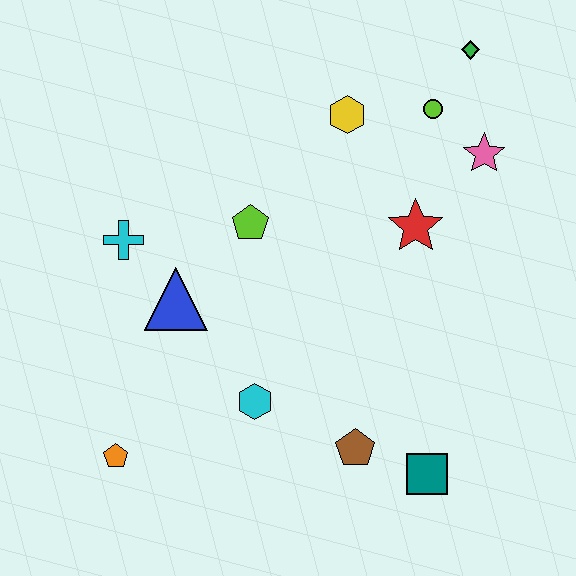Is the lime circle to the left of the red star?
No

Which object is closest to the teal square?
The brown pentagon is closest to the teal square.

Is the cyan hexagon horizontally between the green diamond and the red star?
No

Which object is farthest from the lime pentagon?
The teal square is farthest from the lime pentagon.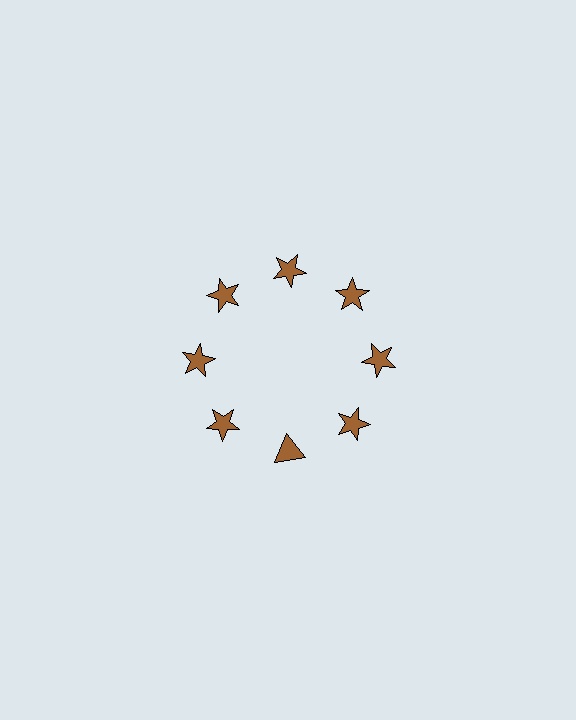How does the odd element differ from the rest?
It has a different shape: triangle instead of star.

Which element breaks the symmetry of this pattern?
The brown triangle at roughly the 6 o'clock position breaks the symmetry. All other shapes are brown stars.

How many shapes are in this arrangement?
There are 8 shapes arranged in a ring pattern.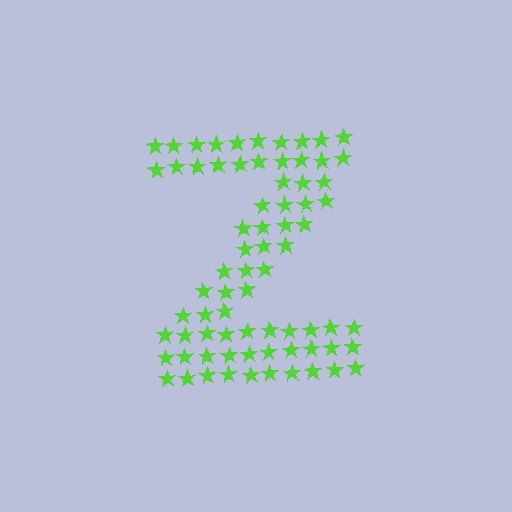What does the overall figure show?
The overall figure shows the letter Z.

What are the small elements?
The small elements are stars.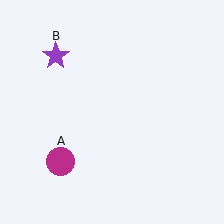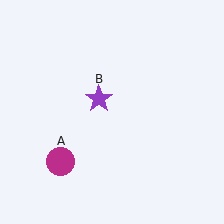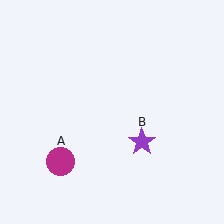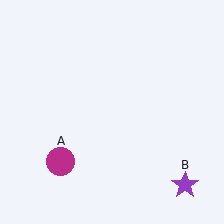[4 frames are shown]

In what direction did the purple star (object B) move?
The purple star (object B) moved down and to the right.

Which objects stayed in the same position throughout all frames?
Magenta circle (object A) remained stationary.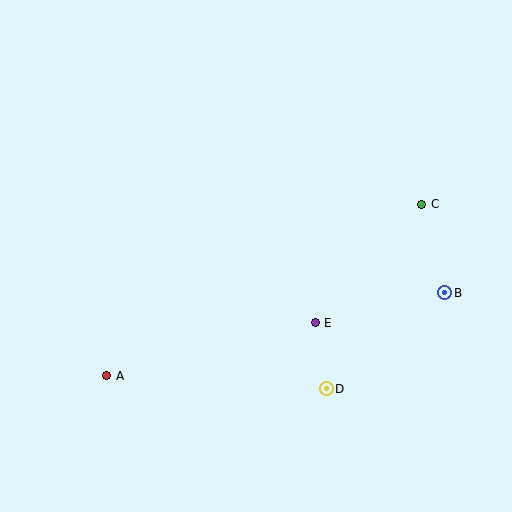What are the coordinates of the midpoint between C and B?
The midpoint between C and B is at (433, 249).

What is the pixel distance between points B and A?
The distance between B and A is 348 pixels.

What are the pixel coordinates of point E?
Point E is at (315, 323).